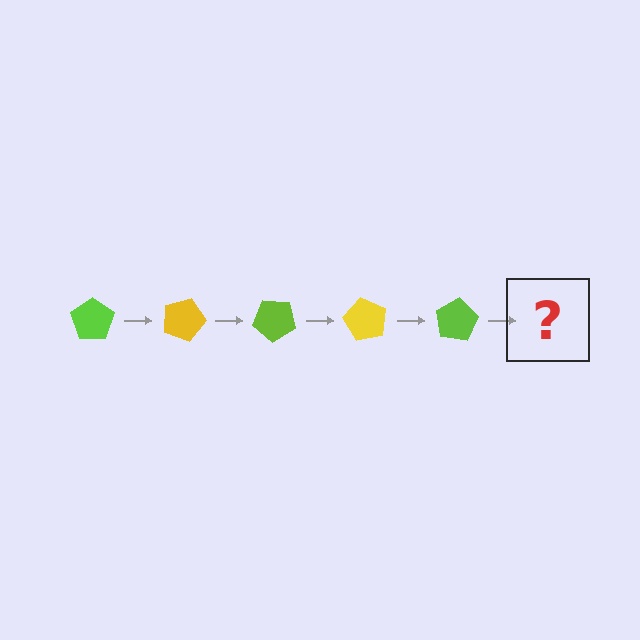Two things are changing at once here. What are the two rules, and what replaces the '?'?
The two rules are that it rotates 20 degrees each step and the color cycles through lime and yellow. The '?' should be a yellow pentagon, rotated 100 degrees from the start.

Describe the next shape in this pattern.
It should be a yellow pentagon, rotated 100 degrees from the start.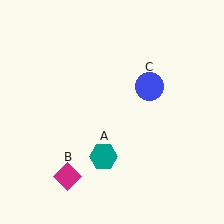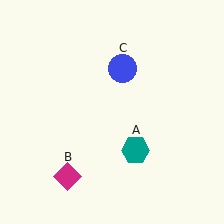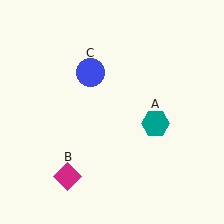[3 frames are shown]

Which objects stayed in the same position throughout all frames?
Magenta diamond (object B) remained stationary.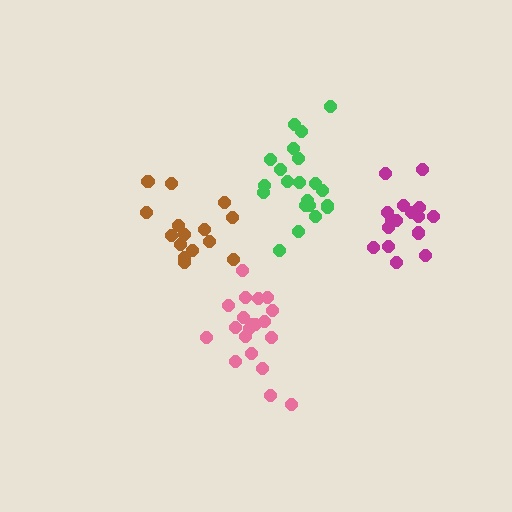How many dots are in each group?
Group 1: 15 dots, Group 2: 21 dots, Group 3: 16 dots, Group 4: 20 dots (72 total).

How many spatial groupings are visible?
There are 4 spatial groupings.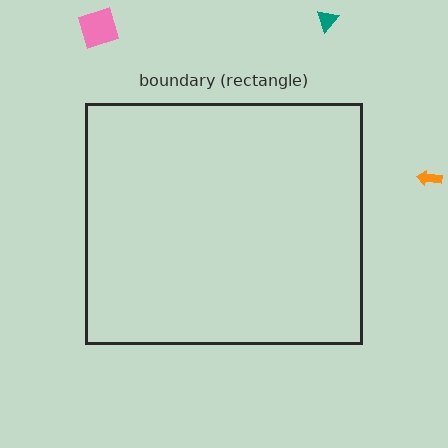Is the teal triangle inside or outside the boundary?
Outside.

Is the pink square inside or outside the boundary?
Outside.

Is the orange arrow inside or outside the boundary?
Outside.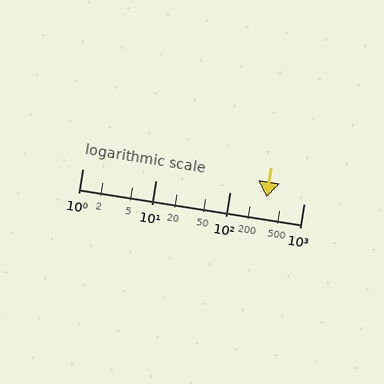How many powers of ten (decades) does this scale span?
The scale spans 3 decades, from 1 to 1000.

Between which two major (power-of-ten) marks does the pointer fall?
The pointer is between 100 and 1000.